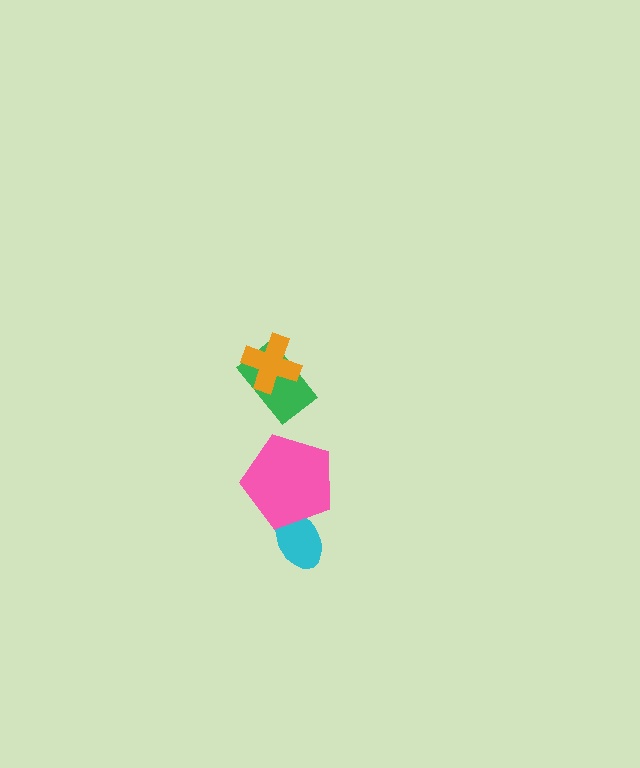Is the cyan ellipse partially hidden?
Yes, it is partially covered by another shape.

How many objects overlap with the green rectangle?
1 object overlaps with the green rectangle.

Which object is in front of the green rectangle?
The orange cross is in front of the green rectangle.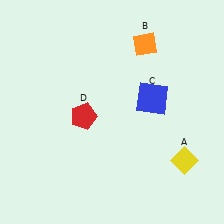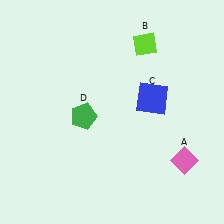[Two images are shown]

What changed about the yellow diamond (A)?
In Image 1, A is yellow. In Image 2, it changed to pink.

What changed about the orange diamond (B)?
In Image 1, B is orange. In Image 2, it changed to lime.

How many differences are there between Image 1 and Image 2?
There are 3 differences between the two images.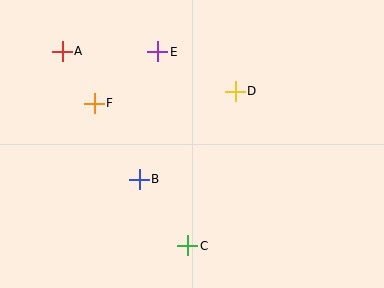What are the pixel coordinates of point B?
Point B is at (139, 179).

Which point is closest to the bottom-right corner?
Point C is closest to the bottom-right corner.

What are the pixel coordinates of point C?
Point C is at (188, 246).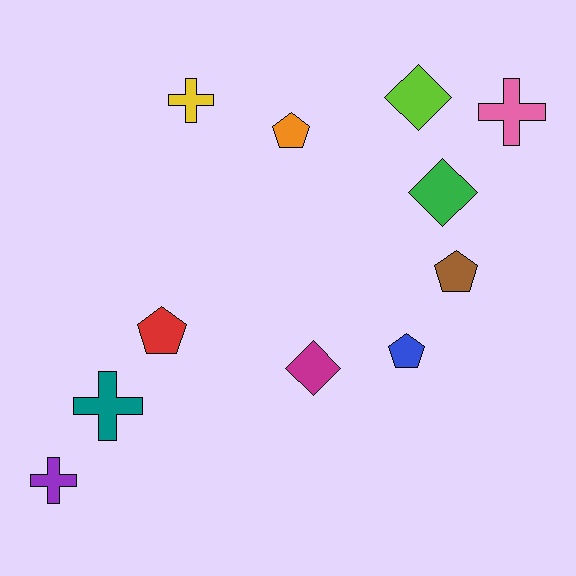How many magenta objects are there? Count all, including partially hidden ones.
There is 1 magenta object.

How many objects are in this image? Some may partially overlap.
There are 11 objects.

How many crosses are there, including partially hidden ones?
There are 4 crosses.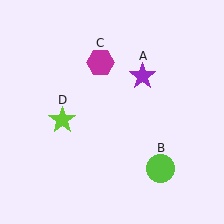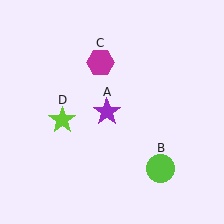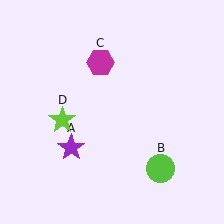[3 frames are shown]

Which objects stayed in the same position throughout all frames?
Lime circle (object B) and magenta hexagon (object C) and lime star (object D) remained stationary.